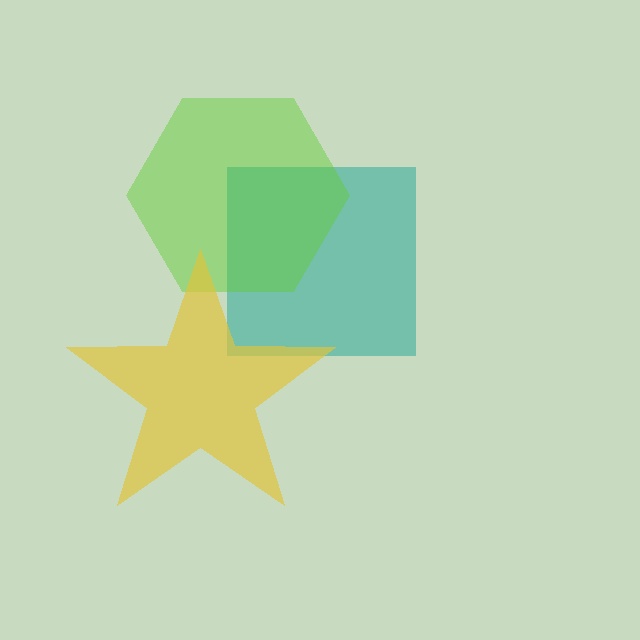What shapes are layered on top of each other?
The layered shapes are: a teal square, a lime hexagon, a yellow star.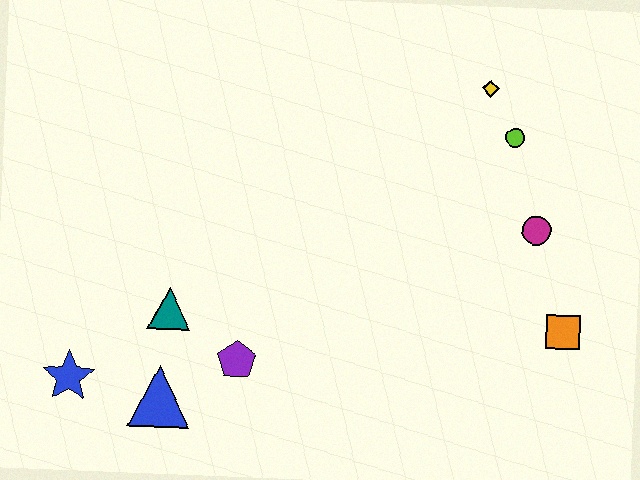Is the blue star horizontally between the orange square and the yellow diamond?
No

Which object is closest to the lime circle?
The yellow diamond is closest to the lime circle.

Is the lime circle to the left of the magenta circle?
Yes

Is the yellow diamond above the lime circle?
Yes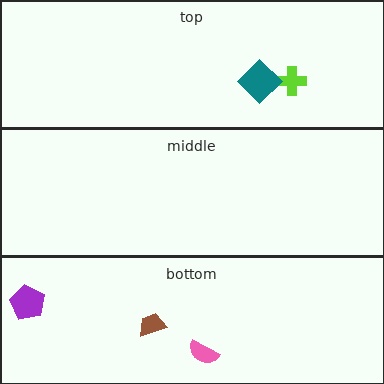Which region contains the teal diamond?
The top region.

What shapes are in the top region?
The lime cross, the teal diamond.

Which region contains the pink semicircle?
The bottom region.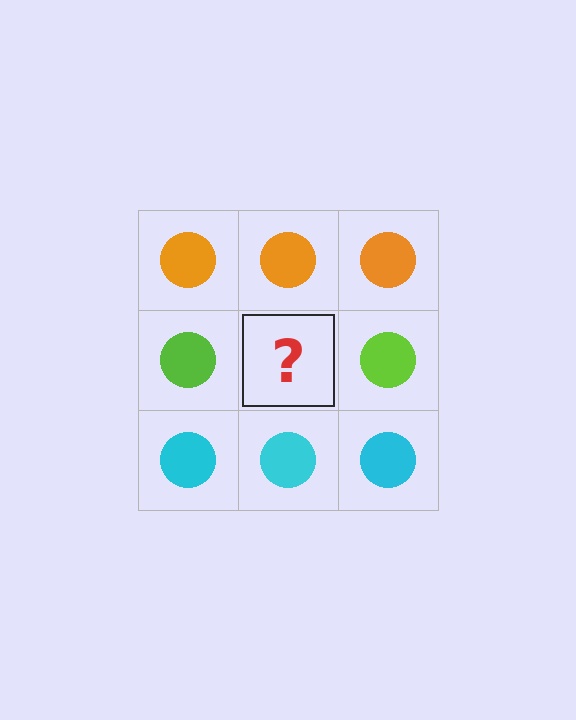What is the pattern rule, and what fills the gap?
The rule is that each row has a consistent color. The gap should be filled with a lime circle.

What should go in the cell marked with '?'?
The missing cell should contain a lime circle.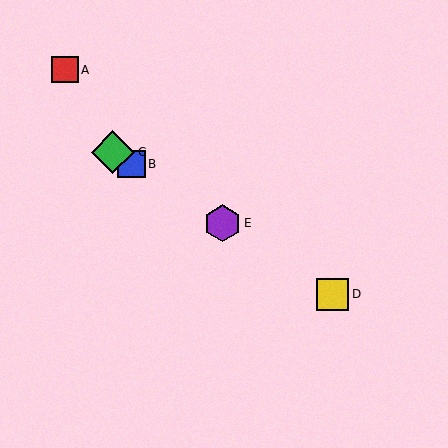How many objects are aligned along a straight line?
4 objects (B, C, D, E) are aligned along a straight line.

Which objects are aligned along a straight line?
Objects B, C, D, E are aligned along a straight line.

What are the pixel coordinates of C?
Object C is at (113, 152).